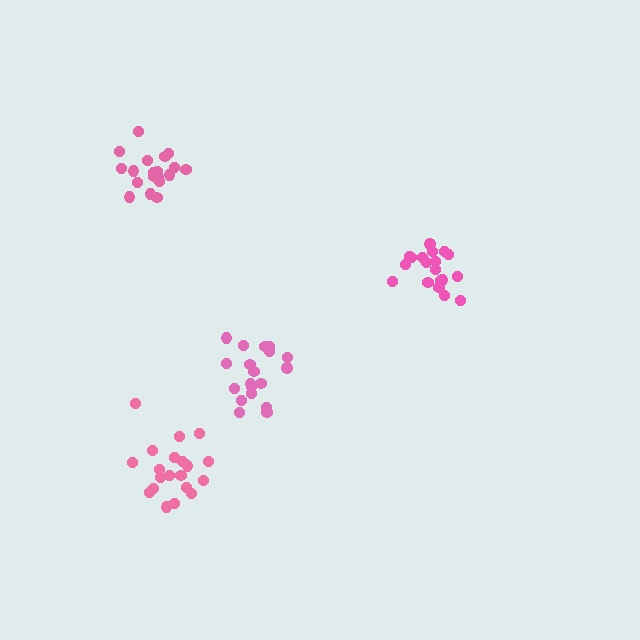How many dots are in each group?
Group 1: 20 dots, Group 2: 19 dots, Group 3: 19 dots, Group 4: 19 dots (77 total).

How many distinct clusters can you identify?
There are 4 distinct clusters.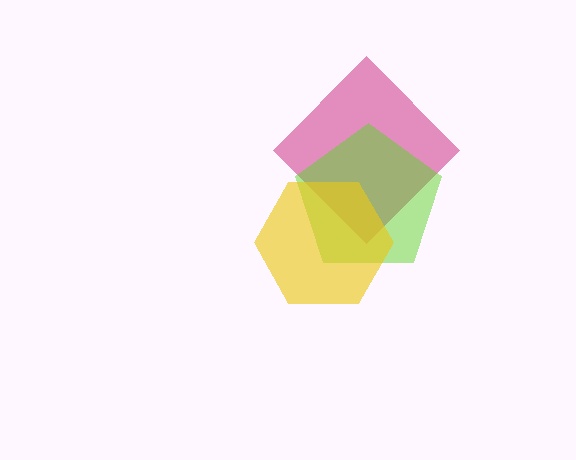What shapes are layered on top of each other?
The layered shapes are: a magenta diamond, a lime pentagon, a yellow hexagon.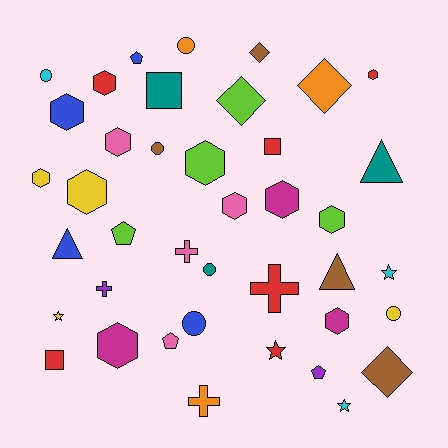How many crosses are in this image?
There are 4 crosses.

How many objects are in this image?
There are 40 objects.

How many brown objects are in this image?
There are 4 brown objects.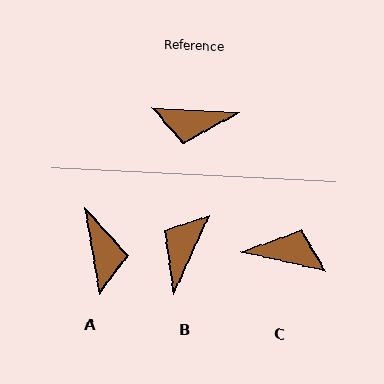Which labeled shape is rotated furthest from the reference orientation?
C, about 170 degrees away.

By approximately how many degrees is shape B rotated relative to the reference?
Approximately 112 degrees clockwise.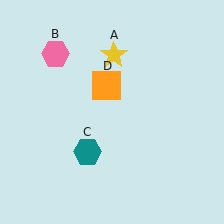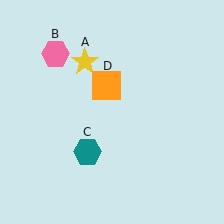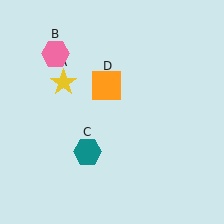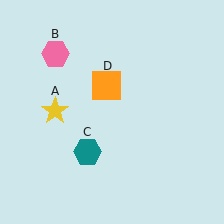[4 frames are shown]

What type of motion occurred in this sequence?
The yellow star (object A) rotated counterclockwise around the center of the scene.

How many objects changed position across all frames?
1 object changed position: yellow star (object A).